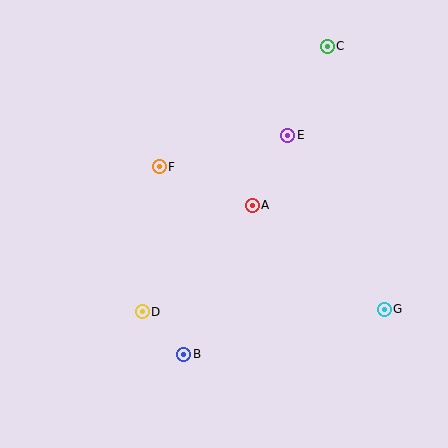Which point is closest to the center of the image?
Point A at (252, 205) is closest to the center.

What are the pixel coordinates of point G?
Point G is at (384, 309).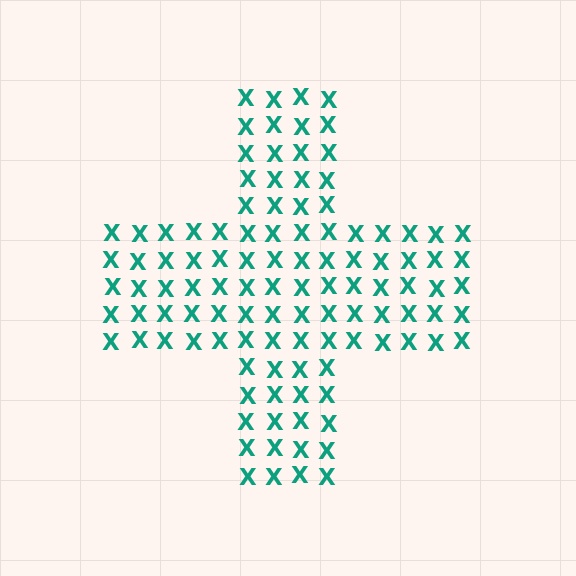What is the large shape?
The large shape is a cross.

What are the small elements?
The small elements are letter X's.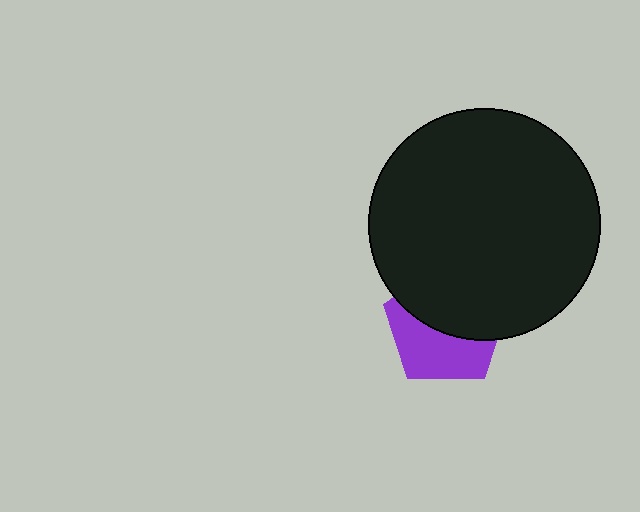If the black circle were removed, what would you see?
You would see the complete purple pentagon.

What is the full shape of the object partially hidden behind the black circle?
The partially hidden object is a purple pentagon.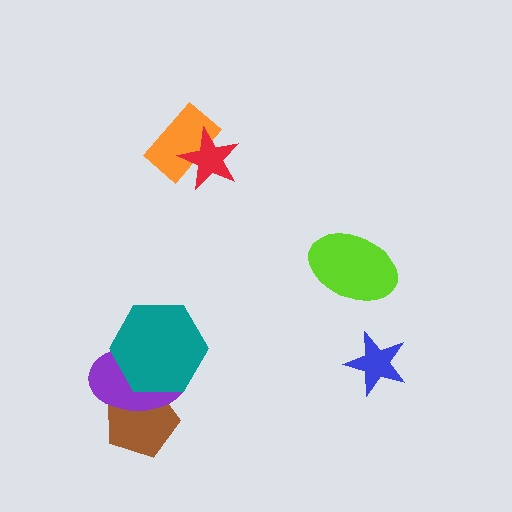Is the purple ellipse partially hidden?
Yes, it is partially covered by another shape.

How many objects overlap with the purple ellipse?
2 objects overlap with the purple ellipse.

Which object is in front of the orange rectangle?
The red star is in front of the orange rectangle.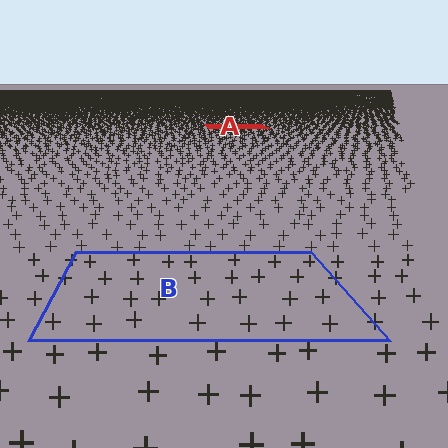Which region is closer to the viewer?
Region B is closer. The texture elements there are larger and more spread out.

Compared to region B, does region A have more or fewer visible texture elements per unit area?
Region A has more texture elements per unit area — they are packed more densely because it is farther away.